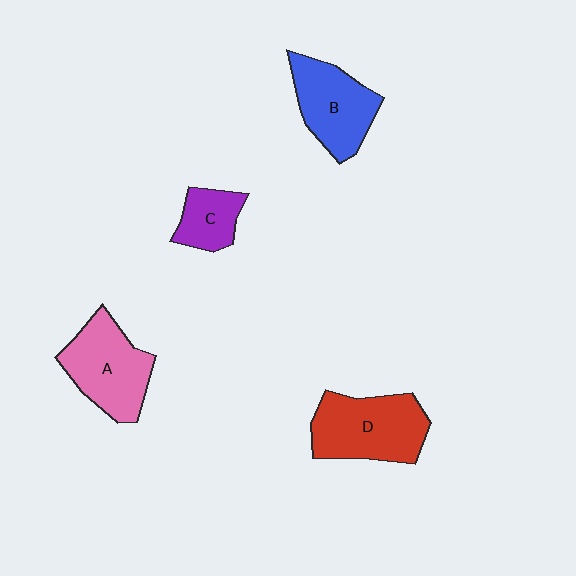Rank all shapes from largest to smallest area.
From largest to smallest: D (red), A (pink), B (blue), C (purple).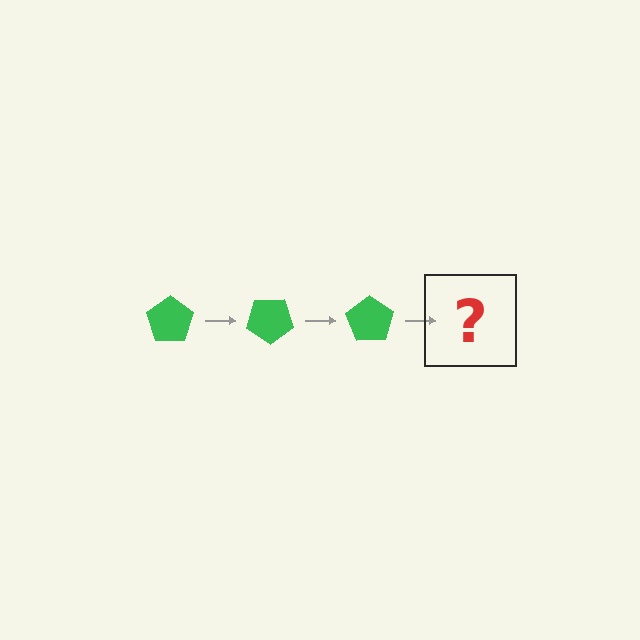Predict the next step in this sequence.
The next step is a green pentagon rotated 105 degrees.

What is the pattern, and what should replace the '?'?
The pattern is that the pentagon rotates 35 degrees each step. The '?' should be a green pentagon rotated 105 degrees.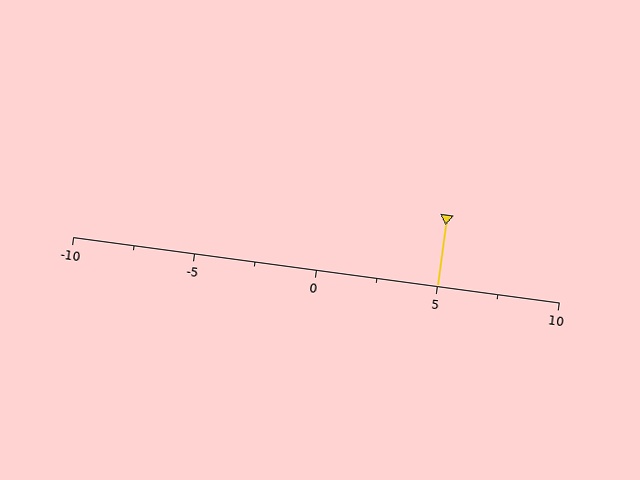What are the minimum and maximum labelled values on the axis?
The axis runs from -10 to 10.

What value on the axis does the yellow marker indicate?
The marker indicates approximately 5.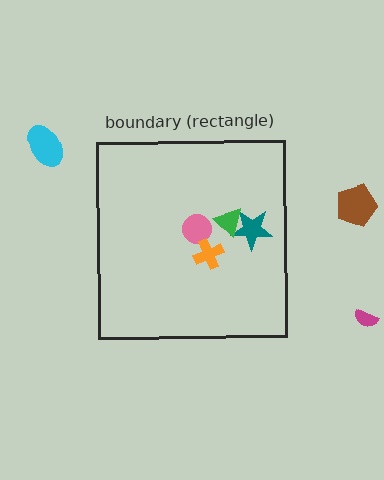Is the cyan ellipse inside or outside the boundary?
Outside.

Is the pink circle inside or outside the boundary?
Inside.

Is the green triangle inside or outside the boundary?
Inside.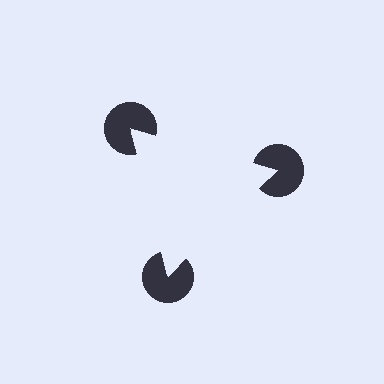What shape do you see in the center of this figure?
An illusory triangle — its edges are inferred from the aligned wedge cuts in the pac-man discs, not physically drawn.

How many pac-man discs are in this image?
There are 3 — one at each vertex of the illusory triangle.